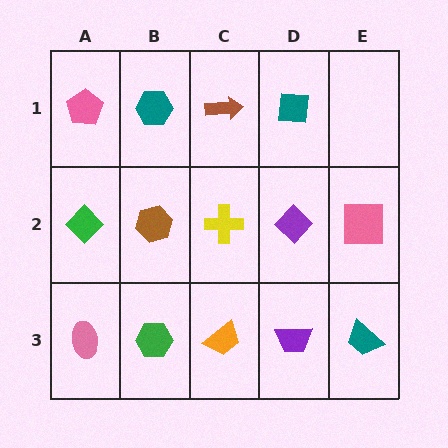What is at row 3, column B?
A green hexagon.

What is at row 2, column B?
A brown hexagon.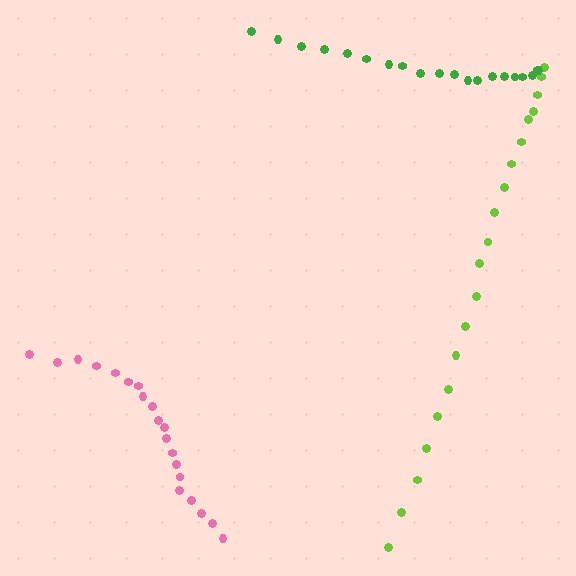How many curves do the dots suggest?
There are 3 distinct paths.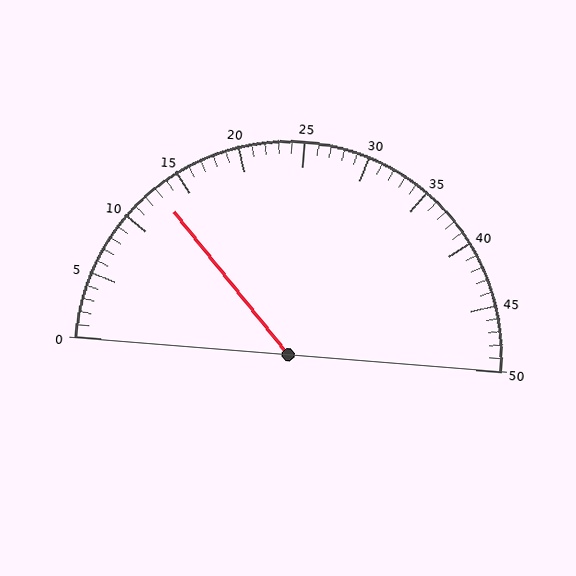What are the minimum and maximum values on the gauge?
The gauge ranges from 0 to 50.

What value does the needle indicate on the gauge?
The needle indicates approximately 13.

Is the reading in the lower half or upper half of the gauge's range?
The reading is in the lower half of the range (0 to 50).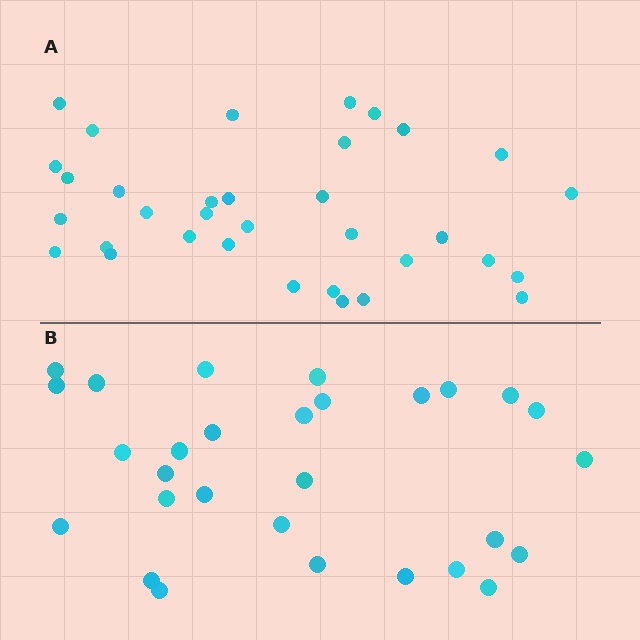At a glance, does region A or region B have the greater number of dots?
Region A (the top region) has more dots.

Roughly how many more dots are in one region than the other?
Region A has about 5 more dots than region B.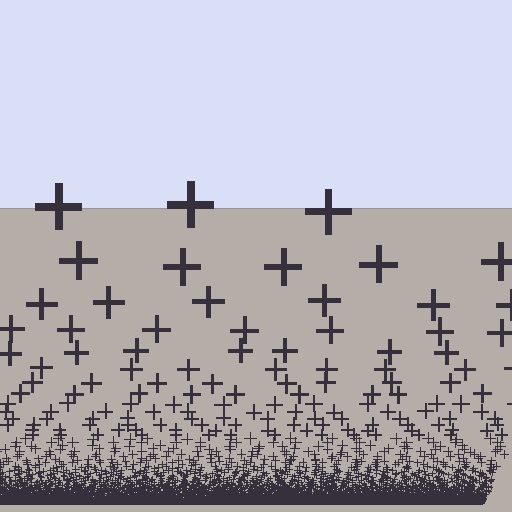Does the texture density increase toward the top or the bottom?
Density increases toward the bottom.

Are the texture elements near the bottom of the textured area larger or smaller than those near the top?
Smaller. The gradient is inverted — elements near the bottom are smaller and denser.